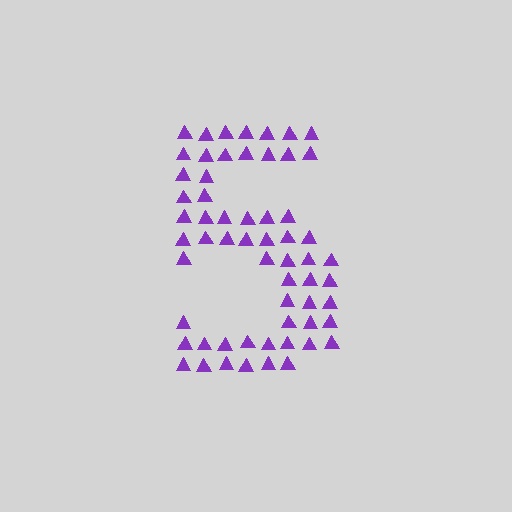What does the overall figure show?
The overall figure shows the digit 5.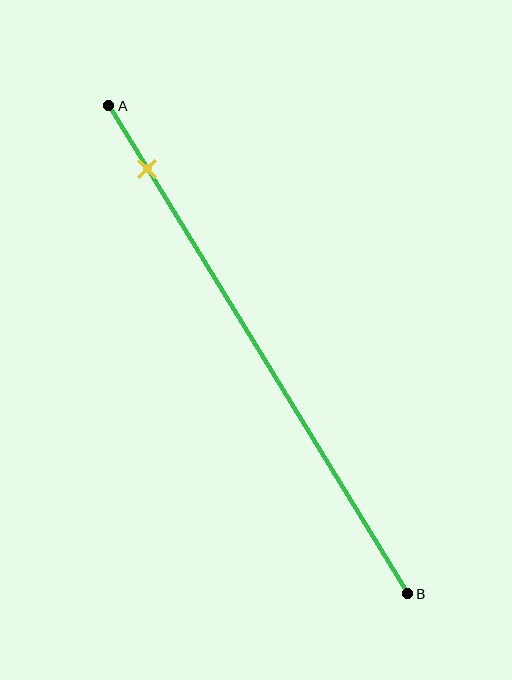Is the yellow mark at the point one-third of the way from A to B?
No, the mark is at about 15% from A, not at the 33% one-third point.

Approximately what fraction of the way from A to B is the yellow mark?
The yellow mark is approximately 15% of the way from A to B.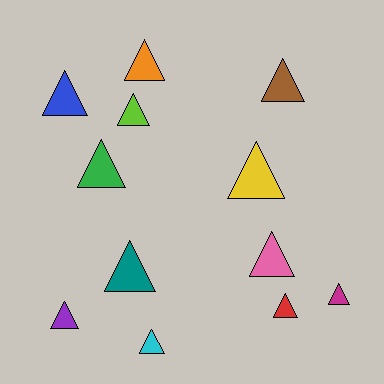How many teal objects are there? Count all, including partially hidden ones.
There is 1 teal object.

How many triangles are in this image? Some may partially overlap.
There are 12 triangles.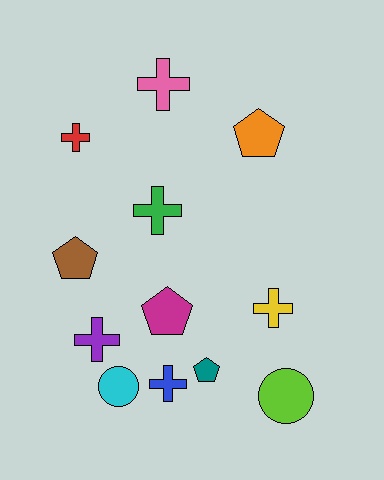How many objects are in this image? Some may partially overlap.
There are 12 objects.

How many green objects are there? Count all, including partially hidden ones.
There is 1 green object.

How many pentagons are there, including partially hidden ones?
There are 4 pentagons.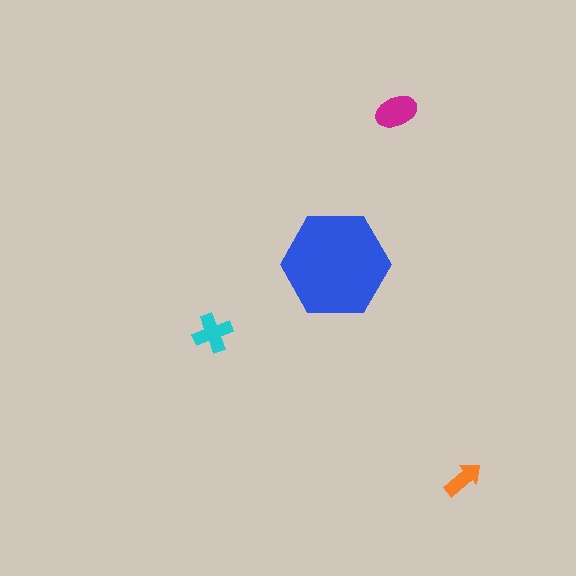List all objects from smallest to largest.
The orange arrow, the cyan cross, the magenta ellipse, the blue hexagon.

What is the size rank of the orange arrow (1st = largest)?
4th.